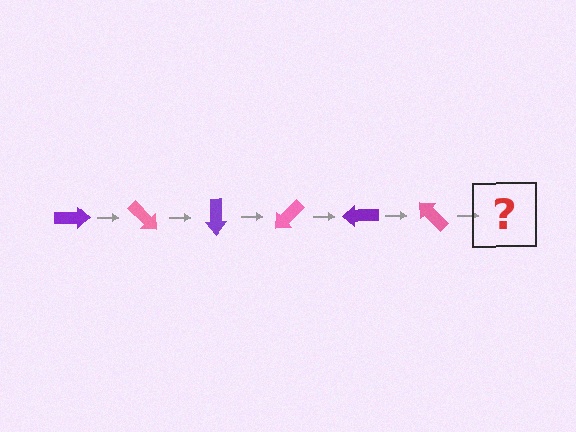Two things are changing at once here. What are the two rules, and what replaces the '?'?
The two rules are that it rotates 45 degrees each step and the color cycles through purple and pink. The '?' should be a purple arrow, rotated 270 degrees from the start.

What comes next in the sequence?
The next element should be a purple arrow, rotated 270 degrees from the start.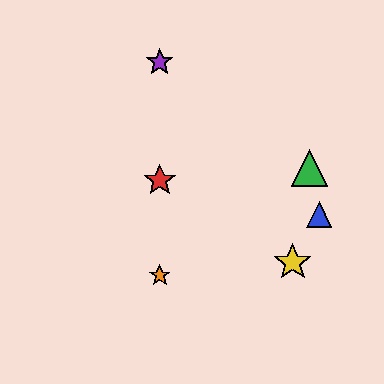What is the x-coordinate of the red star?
The red star is at x≈160.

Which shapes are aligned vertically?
The red star, the purple star, the orange star are aligned vertically.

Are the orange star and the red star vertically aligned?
Yes, both are at x≈160.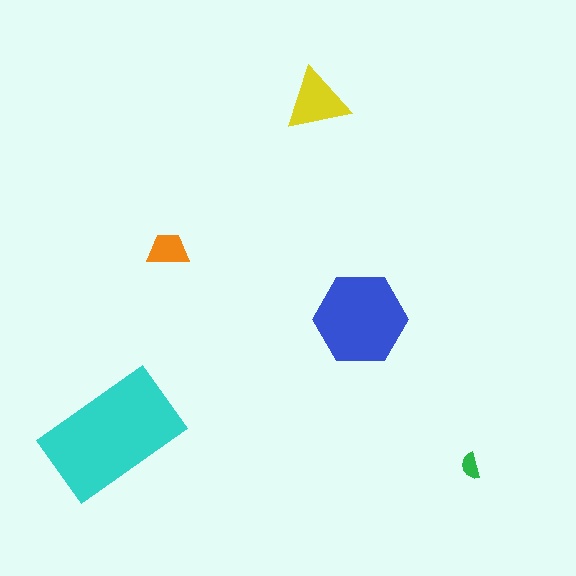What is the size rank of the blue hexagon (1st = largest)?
2nd.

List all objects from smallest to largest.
The green semicircle, the orange trapezoid, the yellow triangle, the blue hexagon, the cyan rectangle.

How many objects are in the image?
There are 5 objects in the image.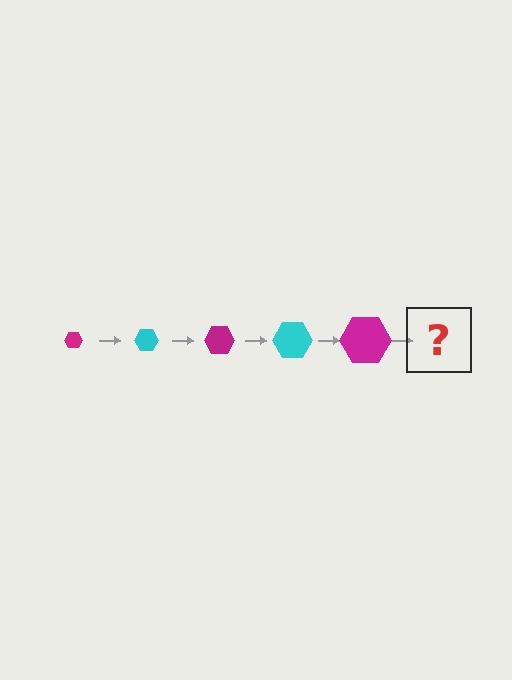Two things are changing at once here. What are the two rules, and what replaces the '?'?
The two rules are that the hexagon grows larger each step and the color cycles through magenta and cyan. The '?' should be a cyan hexagon, larger than the previous one.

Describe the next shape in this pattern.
It should be a cyan hexagon, larger than the previous one.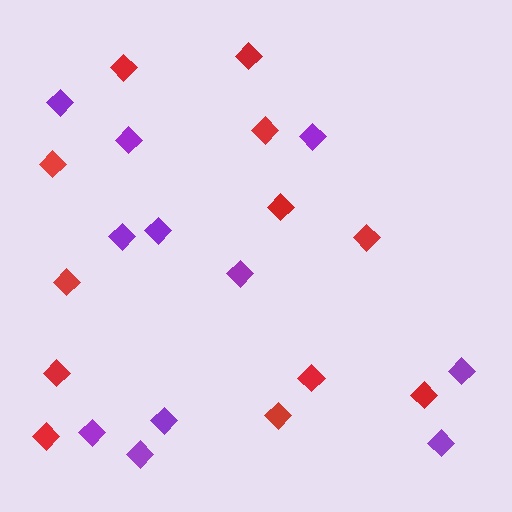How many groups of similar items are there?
There are 2 groups: one group of red diamonds (12) and one group of purple diamonds (11).